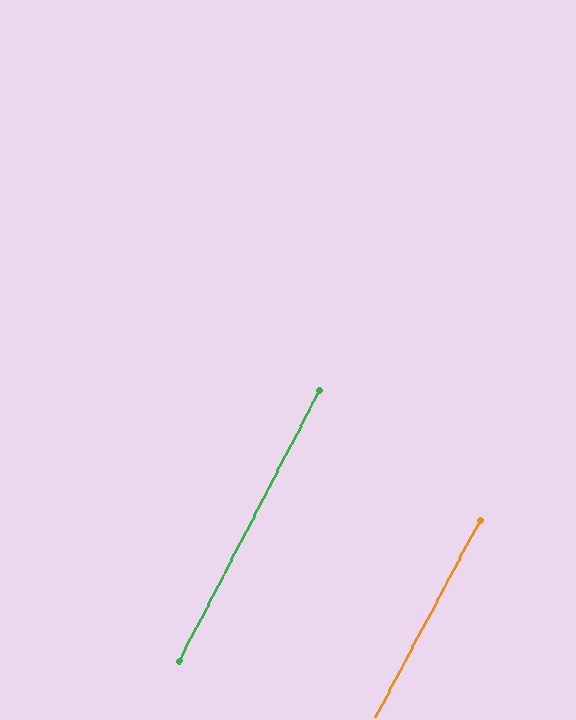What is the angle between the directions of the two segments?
Approximately 1 degree.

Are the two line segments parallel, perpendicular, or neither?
Parallel — their directions differ by only 0.6°.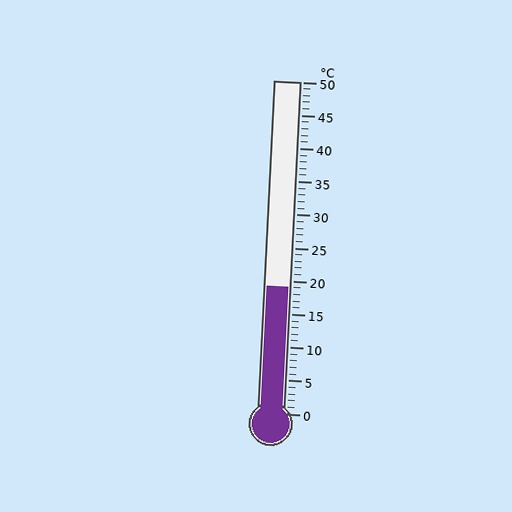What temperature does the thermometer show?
The thermometer shows approximately 19°C.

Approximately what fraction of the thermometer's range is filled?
The thermometer is filled to approximately 40% of its range.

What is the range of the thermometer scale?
The thermometer scale ranges from 0°C to 50°C.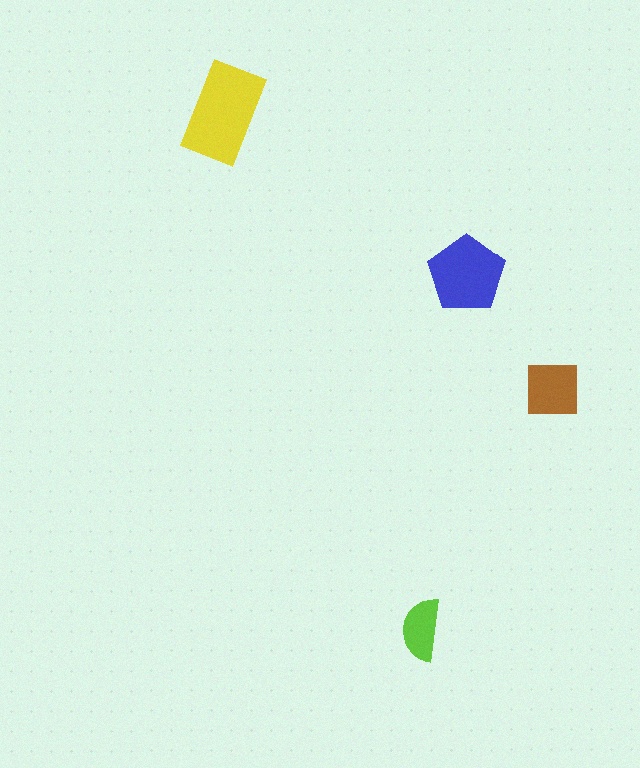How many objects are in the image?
There are 4 objects in the image.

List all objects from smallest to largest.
The lime semicircle, the brown square, the blue pentagon, the yellow rectangle.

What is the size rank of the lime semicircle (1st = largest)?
4th.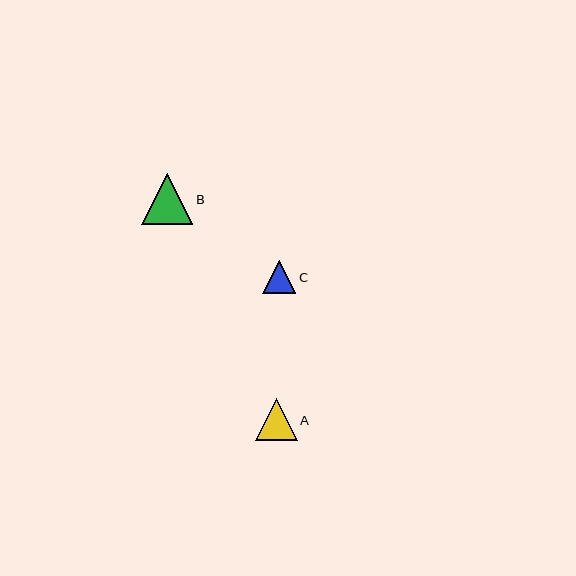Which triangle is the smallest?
Triangle C is the smallest with a size of approximately 33 pixels.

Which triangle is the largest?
Triangle B is the largest with a size of approximately 51 pixels.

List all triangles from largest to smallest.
From largest to smallest: B, A, C.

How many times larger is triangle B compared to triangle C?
Triangle B is approximately 1.5 times the size of triangle C.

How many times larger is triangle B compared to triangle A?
Triangle B is approximately 1.2 times the size of triangle A.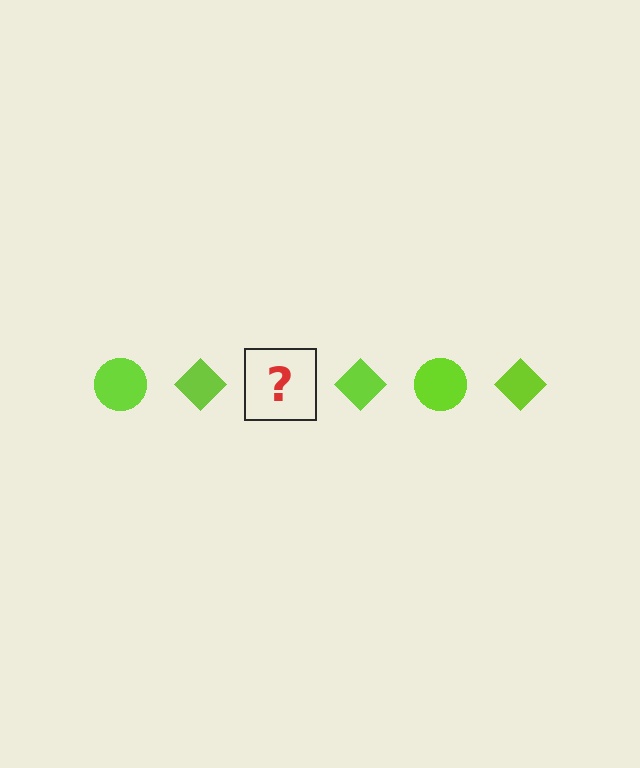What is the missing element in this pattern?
The missing element is a lime circle.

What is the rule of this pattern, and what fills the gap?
The rule is that the pattern cycles through circle, diamond shapes in lime. The gap should be filled with a lime circle.